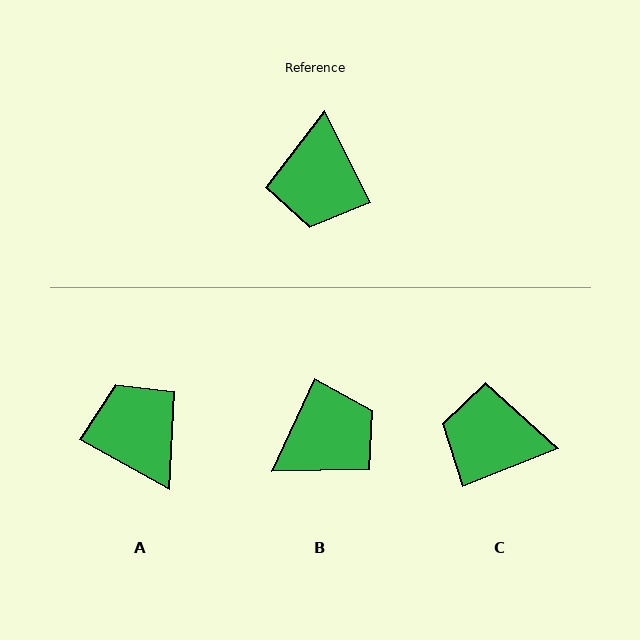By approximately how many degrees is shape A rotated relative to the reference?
Approximately 145 degrees clockwise.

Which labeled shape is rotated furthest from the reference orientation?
A, about 145 degrees away.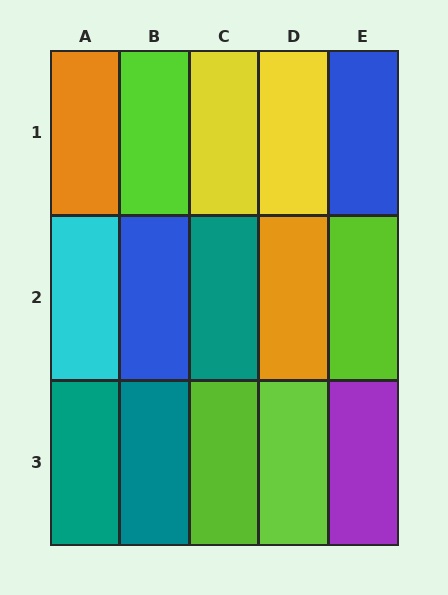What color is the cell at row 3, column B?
Teal.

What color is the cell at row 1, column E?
Blue.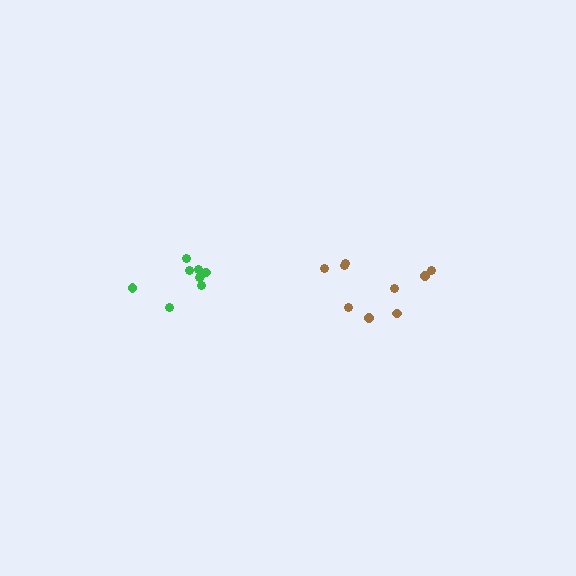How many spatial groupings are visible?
There are 2 spatial groupings.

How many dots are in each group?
Group 1: 9 dots, Group 2: 9 dots (18 total).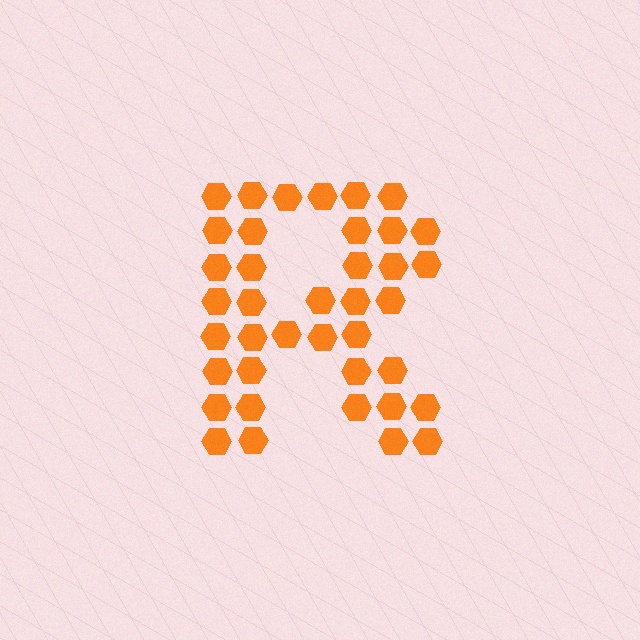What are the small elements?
The small elements are hexagons.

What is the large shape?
The large shape is the letter R.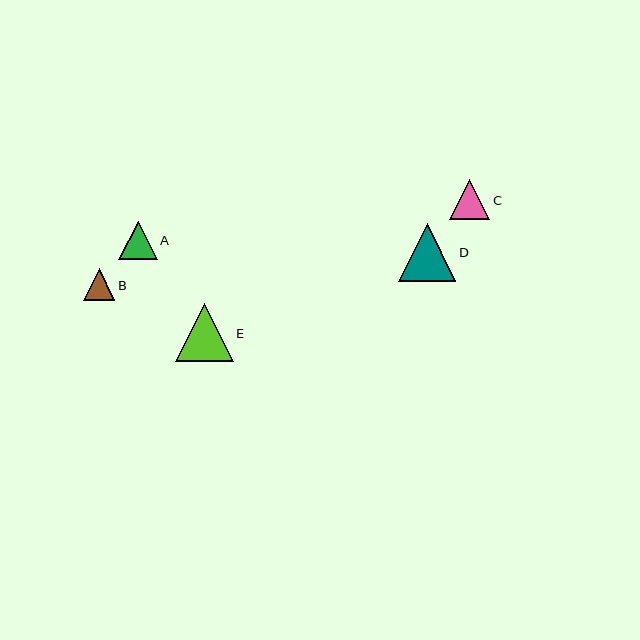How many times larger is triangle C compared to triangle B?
Triangle C is approximately 1.3 times the size of triangle B.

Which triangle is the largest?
Triangle E is the largest with a size of approximately 58 pixels.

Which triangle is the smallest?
Triangle B is the smallest with a size of approximately 31 pixels.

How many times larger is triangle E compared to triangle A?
Triangle E is approximately 1.5 times the size of triangle A.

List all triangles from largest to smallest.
From largest to smallest: E, D, C, A, B.